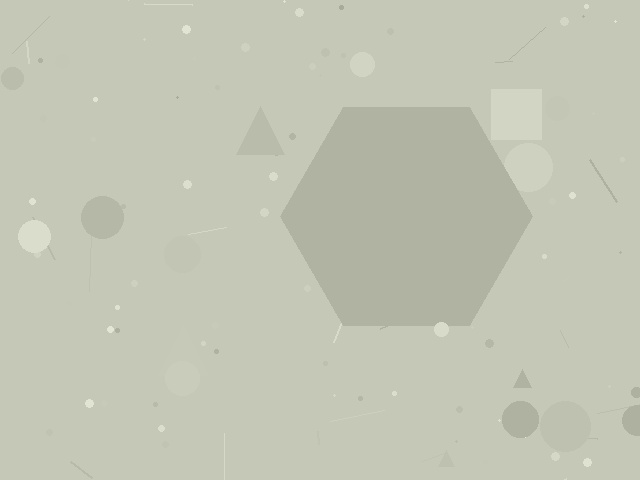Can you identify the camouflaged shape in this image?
The camouflaged shape is a hexagon.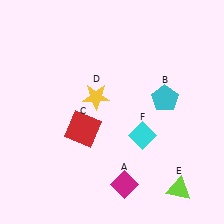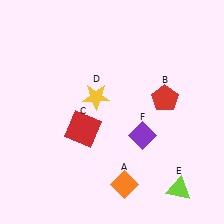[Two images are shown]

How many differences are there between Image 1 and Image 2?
There are 3 differences between the two images.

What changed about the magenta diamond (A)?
In Image 1, A is magenta. In Image 2, it changed to orange.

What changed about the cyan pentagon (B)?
In Image 1, B is cyan. In Image 2, it changed to red.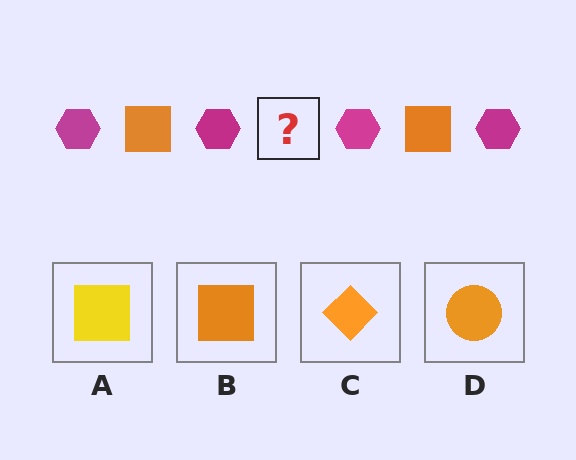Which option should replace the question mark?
Option B.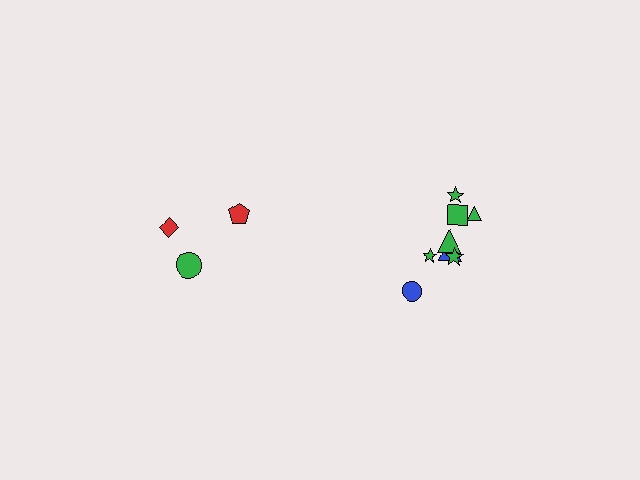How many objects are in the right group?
There are 8 objects.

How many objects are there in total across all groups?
There are 11 objects.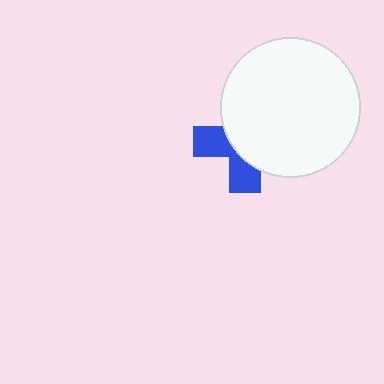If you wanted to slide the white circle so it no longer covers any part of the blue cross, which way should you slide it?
Slide it toward the upper-right — that is the most direct way to separate the two shapes.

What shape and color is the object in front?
The object in front is a white circle.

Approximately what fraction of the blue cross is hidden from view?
Roughly 62% of the blue cross is hidden behind the white circle.